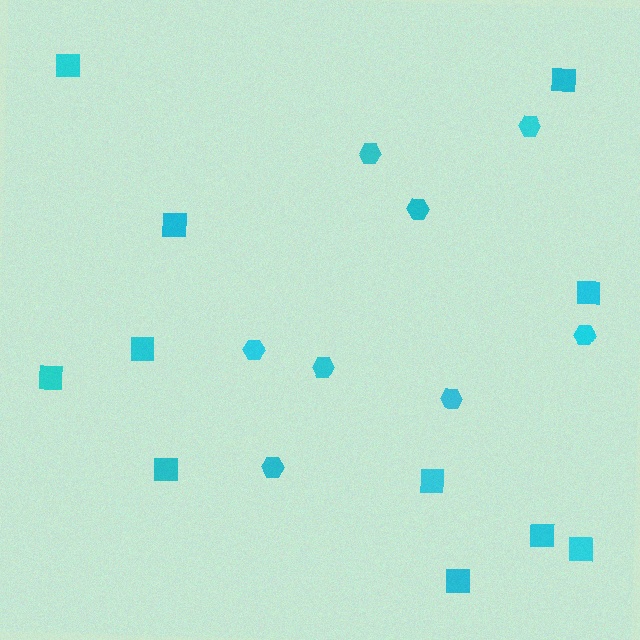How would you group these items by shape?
There are 2 groups: one group of hexagons (8) and one group of squares (11).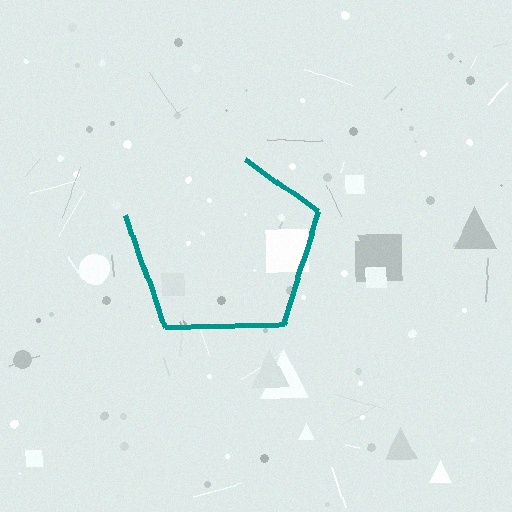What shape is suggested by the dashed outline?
The dashed outline suggests a pentagon.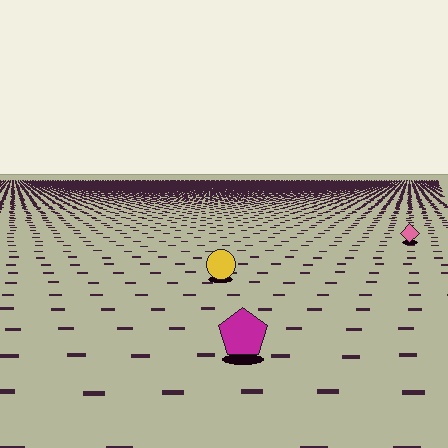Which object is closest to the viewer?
The magenta pentagon is closest. The texture marks near it are larger and more spread out.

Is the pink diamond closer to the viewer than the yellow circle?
No. The yellow circle is closer — you can tell from the texture gradient: the ground texture is coarser near it.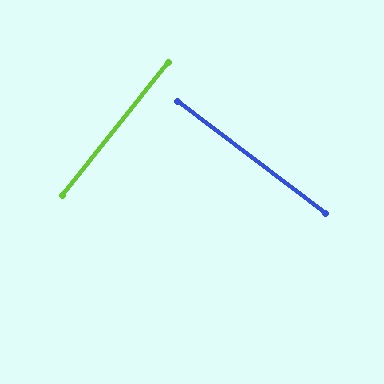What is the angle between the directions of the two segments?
Approximately 89 degrees.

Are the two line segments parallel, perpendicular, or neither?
Perpendicular — they meet at approximately 89°.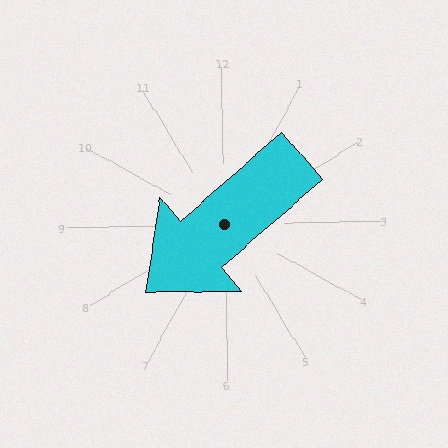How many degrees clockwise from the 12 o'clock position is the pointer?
Approximately 230 degrees.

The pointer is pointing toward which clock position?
Roughly 8 o'clock.